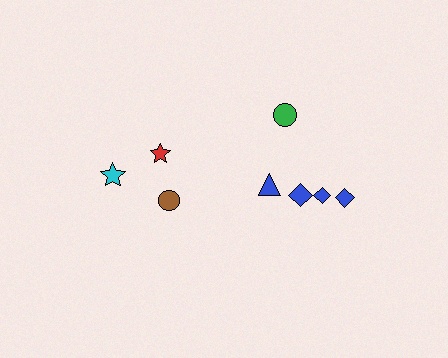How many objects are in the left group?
There are 3 objects.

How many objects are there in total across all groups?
There are 8 objects.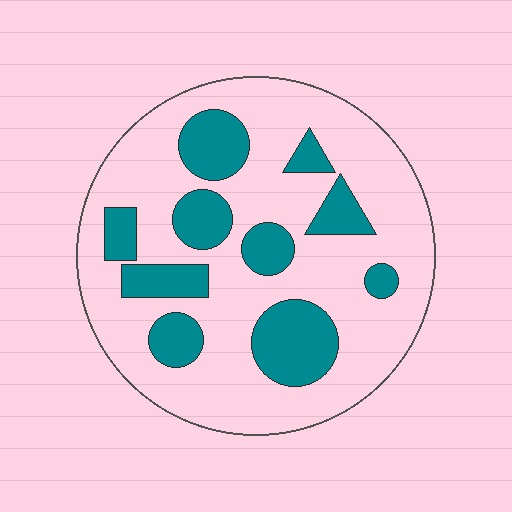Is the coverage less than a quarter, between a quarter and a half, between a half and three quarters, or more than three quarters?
Between a quarter and a half.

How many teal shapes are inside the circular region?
10.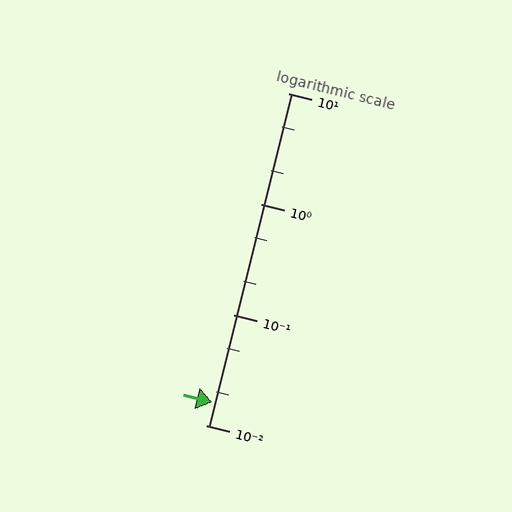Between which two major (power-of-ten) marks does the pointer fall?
The pointer is between 0.01 and 0.1.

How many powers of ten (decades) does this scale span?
The scale spans 3 decades, from 0.01 to 10.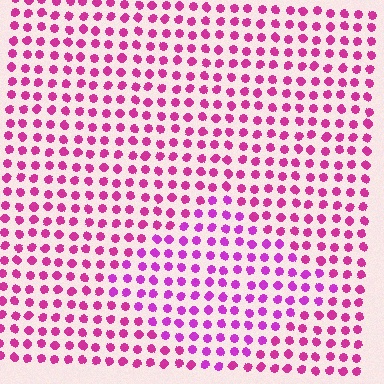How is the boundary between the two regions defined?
The boundary is defined purely by a slight shift in hue (about 22 degrees). Spacing, size, and orientation are identical on both sides.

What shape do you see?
I see a diamond.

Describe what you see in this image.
The image is filled with small magenta elements in a uniform arrangement. A diamond-shaped region is visible where the elements are tinted to a slightly different hue, forming a subtle color boundary.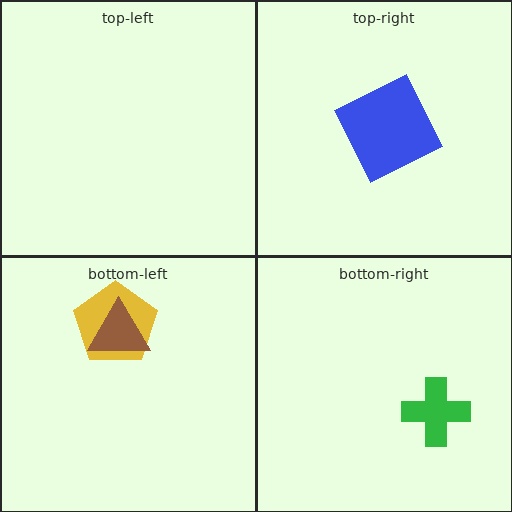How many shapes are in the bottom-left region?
2.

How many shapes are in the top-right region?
1.